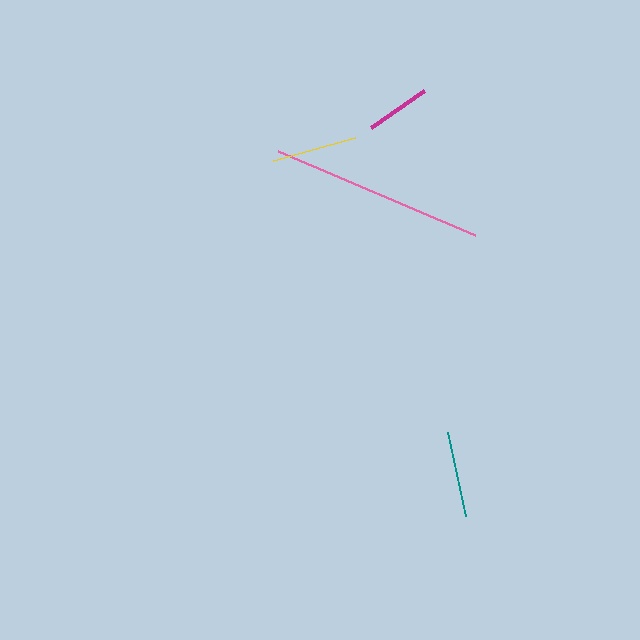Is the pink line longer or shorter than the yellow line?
The pink line is longer than the yellow line.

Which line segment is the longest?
The pink line is the longest at approximately 215 pixels.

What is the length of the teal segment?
The teal segment is approximately 86 pixels long.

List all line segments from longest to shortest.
From longest to shortest: pink, teal, yellow, magenta.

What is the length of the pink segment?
The pink segment is approximately 215 pixels long.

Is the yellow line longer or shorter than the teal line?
The teal line is longer than the yellow line.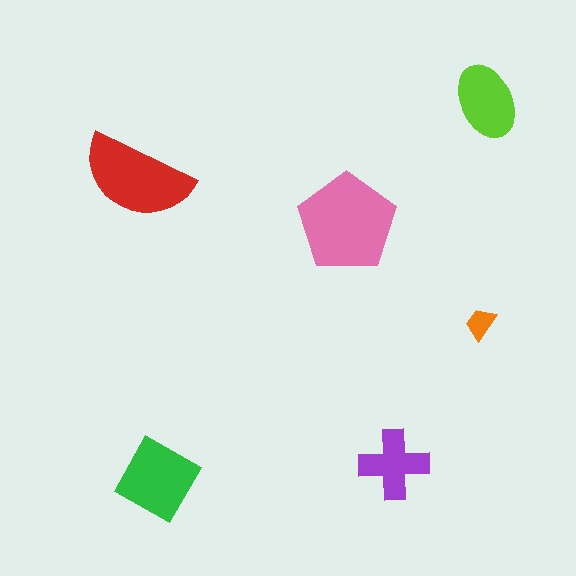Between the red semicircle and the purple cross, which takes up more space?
The red semicircle.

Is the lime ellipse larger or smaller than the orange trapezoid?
Larger.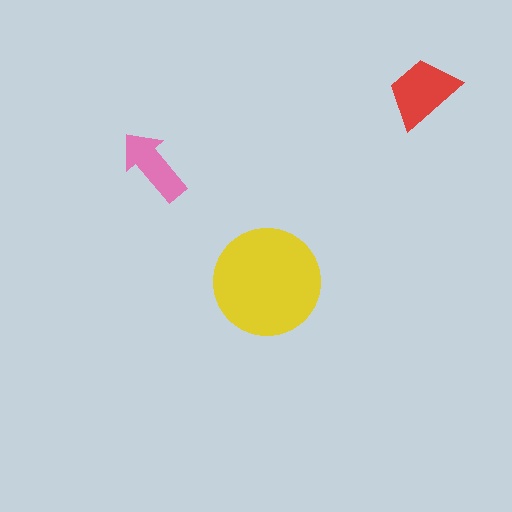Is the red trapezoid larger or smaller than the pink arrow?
Larger.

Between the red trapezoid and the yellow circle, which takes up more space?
The yellow circle.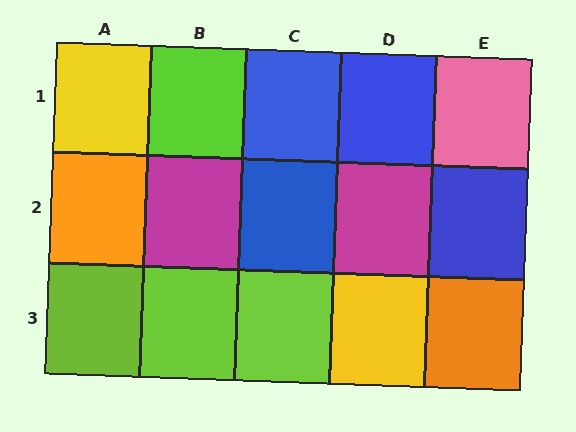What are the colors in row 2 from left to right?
Orange, magenta, blue, magenta, blue.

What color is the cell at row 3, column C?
Lime.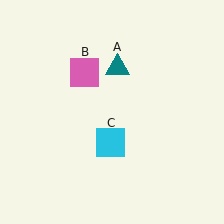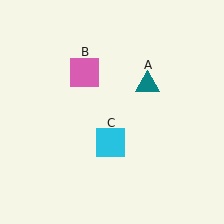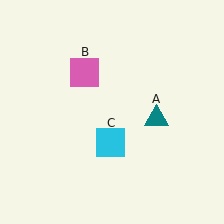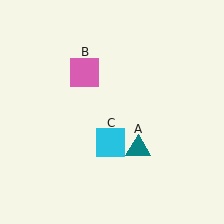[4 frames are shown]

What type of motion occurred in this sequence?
The teal triangle (object A) rotated clockwise around the center of the scene.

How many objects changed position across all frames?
1 object changed position: teal triangle (object A).